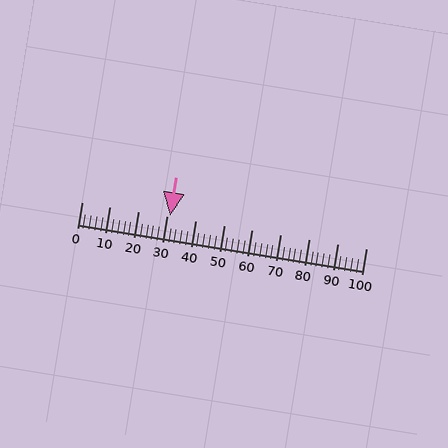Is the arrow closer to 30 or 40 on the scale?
The arrow is closer to 30.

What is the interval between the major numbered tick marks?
The major tick marks are spaced 10 units apart.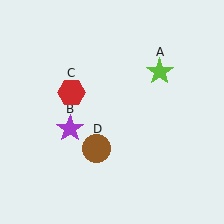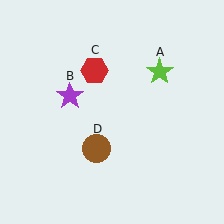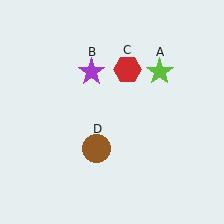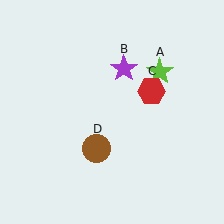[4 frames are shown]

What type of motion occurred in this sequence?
The purple star (object B), red hexagon (object C) rotated clockwise around the center of the scene.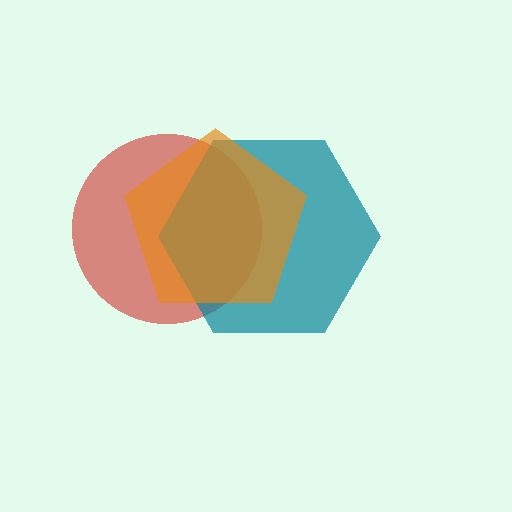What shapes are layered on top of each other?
The layered shapes are: a red circle, a teal hexagon, an orange pentagon.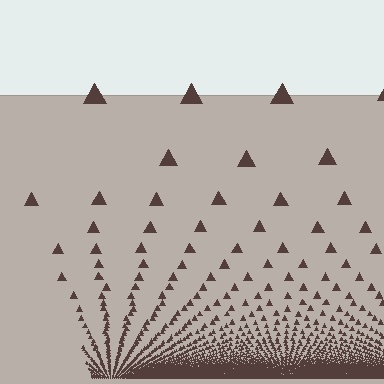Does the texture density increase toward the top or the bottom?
Density increases toward the bottom.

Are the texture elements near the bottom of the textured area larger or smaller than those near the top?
Smaller. The gradient is inverted — elements near the bottom are smaller and denser.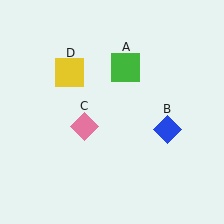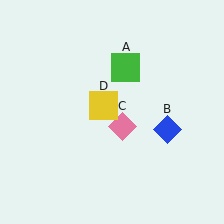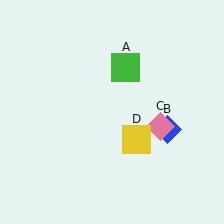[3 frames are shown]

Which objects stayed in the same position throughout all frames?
Green square (object A) and blue diamond (object B) remained stationary.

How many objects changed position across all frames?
2 objects changed position: pink diamond (object C), yellow square (object D).